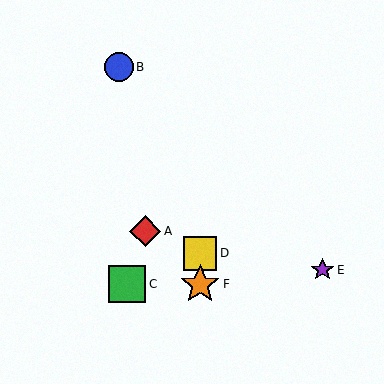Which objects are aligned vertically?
Objects D, F are aligned vertically.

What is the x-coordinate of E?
Object E is at x≈322.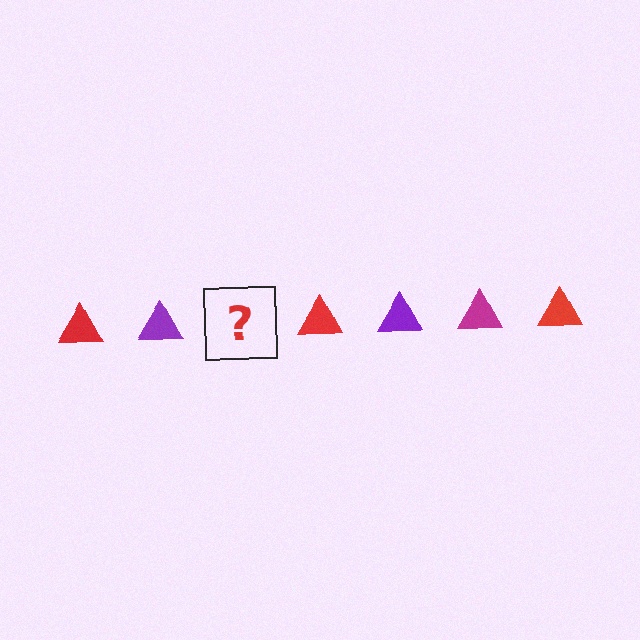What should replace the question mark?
The question mark should be replaced with a magenta triangle.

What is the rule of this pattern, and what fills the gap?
The rule is that the pattern cycles through red, purple, magenta triangles. The gap should be filled with a magenta triangle.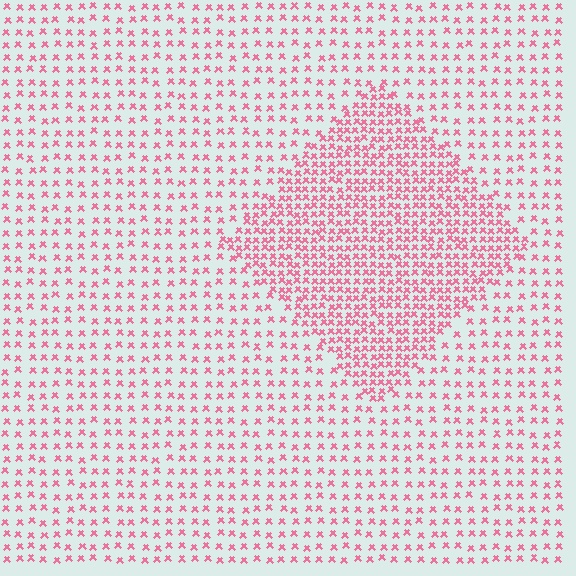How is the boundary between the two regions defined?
The boundary is defined by a change in element density (approximately 2.2x ratio). All elements are the same color, size, and shape.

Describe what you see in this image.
The image contains small pink elements arranged at two different densities. A diamond-shaped region is visible where the elements are more densely packed than the surrounding area.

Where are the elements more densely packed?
The elements are more densely packed inside the diamond boundary.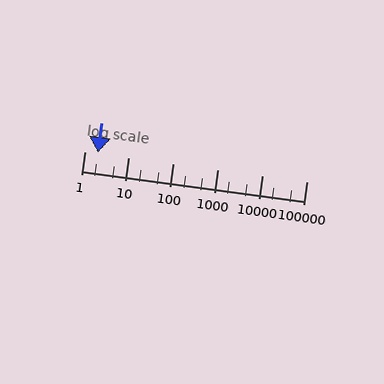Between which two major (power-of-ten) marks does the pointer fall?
The pointer is between 1 and 10.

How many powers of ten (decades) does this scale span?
The scale spans 5 decades, from 1 to 100000.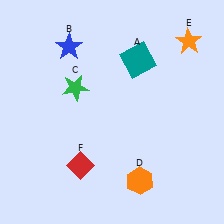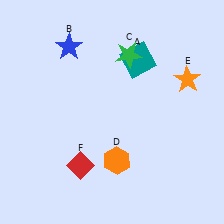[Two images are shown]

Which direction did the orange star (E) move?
The orange star (E) moved down.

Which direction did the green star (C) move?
The green star (C) moved right.